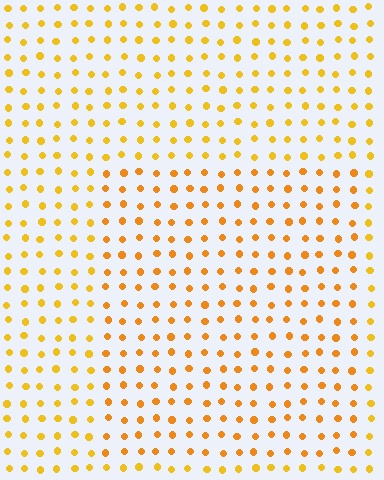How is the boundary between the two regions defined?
The boundary is defined purely by a slight shift in hue (about 16 degrees). Spacing, size, and orientation are identical on both sides.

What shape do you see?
I see a rectangle.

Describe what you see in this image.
The image is filled with small yellow elements in a uniform arrangement. A rectangle-shaped region is visible where the elements are tinted to a slightly different hue, forming a subtle color boundary.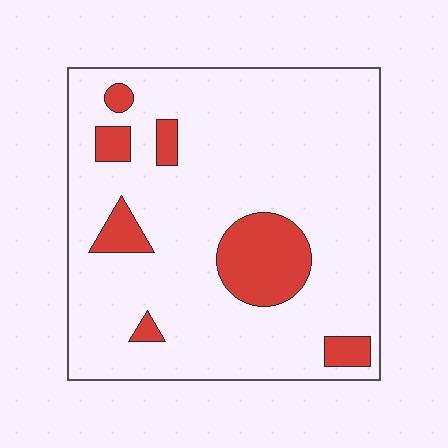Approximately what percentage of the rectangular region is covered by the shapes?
Approximately 15%.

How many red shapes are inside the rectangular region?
7.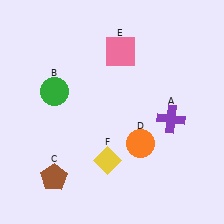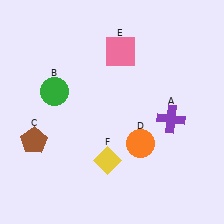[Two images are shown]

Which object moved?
The brown pentagon (C) moved up.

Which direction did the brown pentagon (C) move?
The brown pentagon (C) moved up.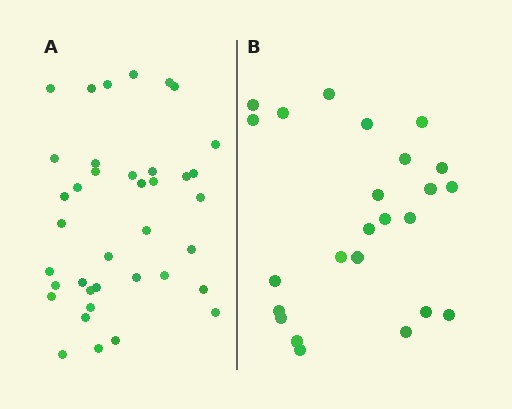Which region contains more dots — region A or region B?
Region A (the left region) has more dots.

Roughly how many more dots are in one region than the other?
Region A has approximately 15 more dots than region B.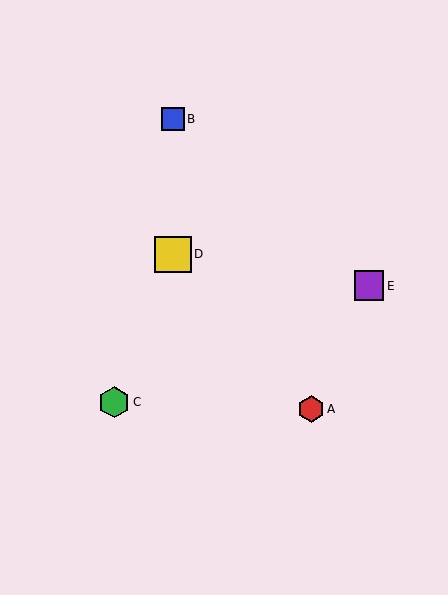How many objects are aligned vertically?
2 objects (B, D) are aligned vertically.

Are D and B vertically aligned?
Yes, both are at x≈173.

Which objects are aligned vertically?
Objects B, D are aligned vertically.